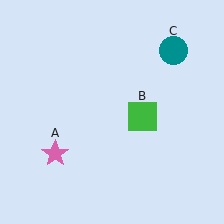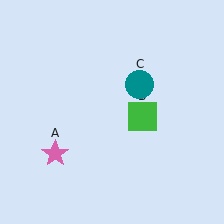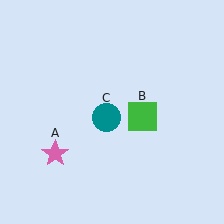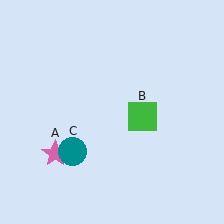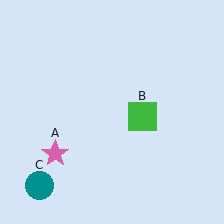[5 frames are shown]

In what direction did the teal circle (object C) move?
The teal circle (object C) moved down and to the left.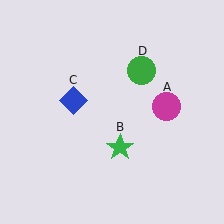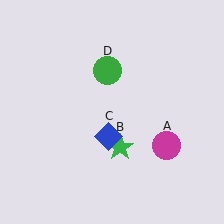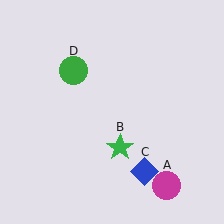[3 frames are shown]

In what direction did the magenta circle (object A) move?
The magenta circle (object A) moved down.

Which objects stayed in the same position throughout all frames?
Green star (object B) remained stationary.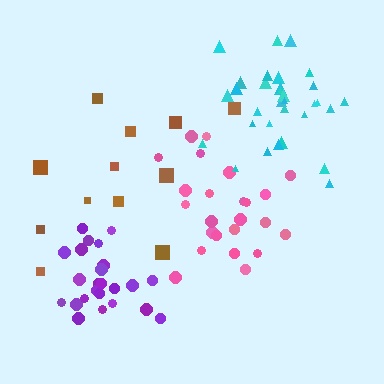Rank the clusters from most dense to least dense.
purple, cyan, pink, brown.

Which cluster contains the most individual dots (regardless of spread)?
Cyan (32).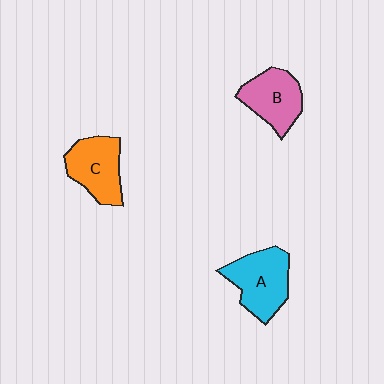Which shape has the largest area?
Shape A (cyan).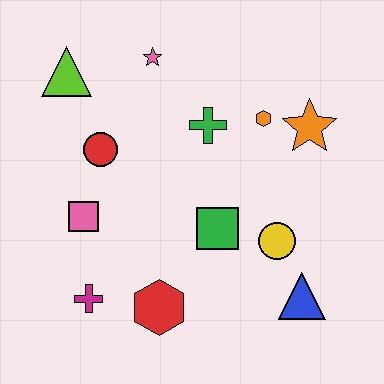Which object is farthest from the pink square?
The orange star is farthest from the pink square.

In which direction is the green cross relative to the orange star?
The green cross is to the left of the orange star.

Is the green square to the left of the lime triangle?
No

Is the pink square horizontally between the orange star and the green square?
No